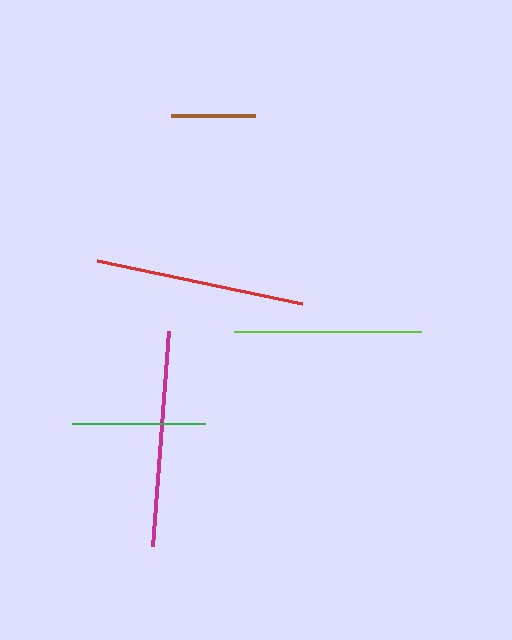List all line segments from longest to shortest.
From longest to shortest: magenta, red, lime, green, brown.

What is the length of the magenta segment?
The magenta segment is approximately 216 pixels long.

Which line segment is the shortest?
The brown line is the shortest at approximately 84 pixels.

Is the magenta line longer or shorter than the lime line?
The magenta line is longer than the lime line.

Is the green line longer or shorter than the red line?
The red line is longer than the green line.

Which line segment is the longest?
The magenta line is the longest at approximately 216 pixels.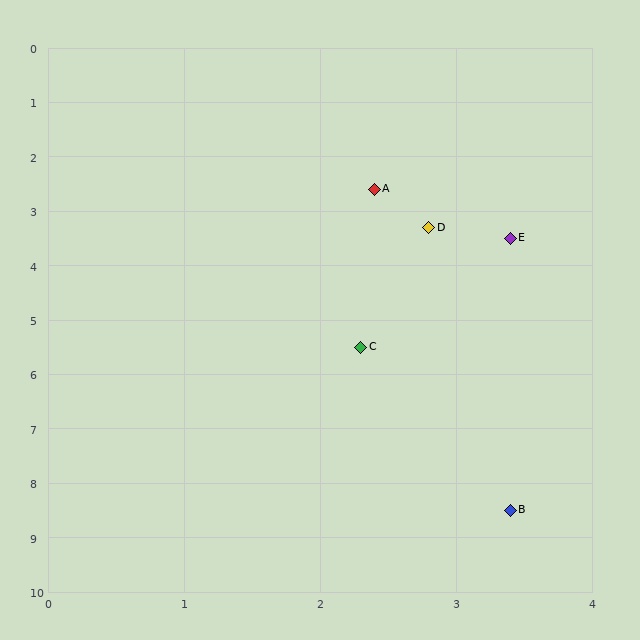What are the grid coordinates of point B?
Point B is at approximately (3.4, 8.5).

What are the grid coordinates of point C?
Point C is at approximately (2.3, 5.5).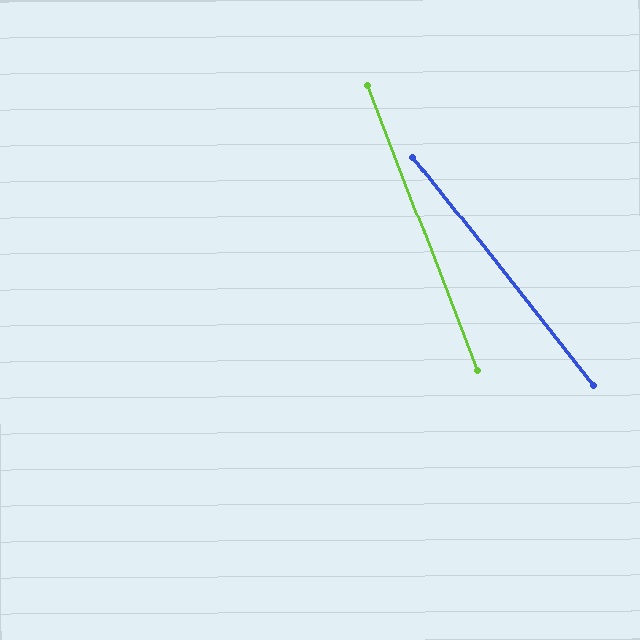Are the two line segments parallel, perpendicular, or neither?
Neither parallel nor perpendicular — they differ by about 17°.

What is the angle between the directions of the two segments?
Approximately 17 degrees.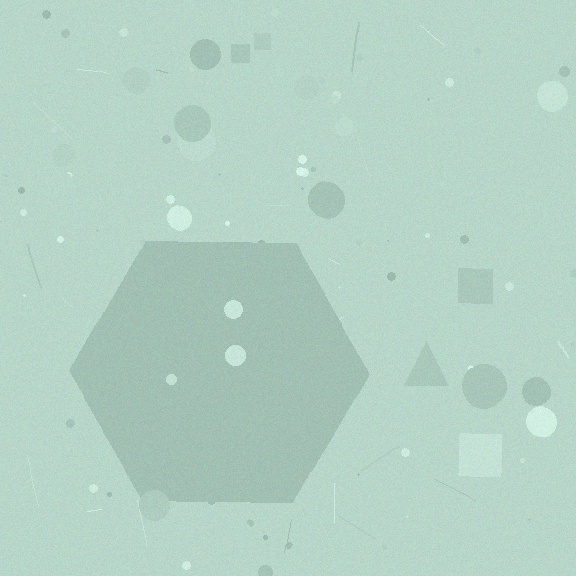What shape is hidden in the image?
A hexagon is hidden in the image.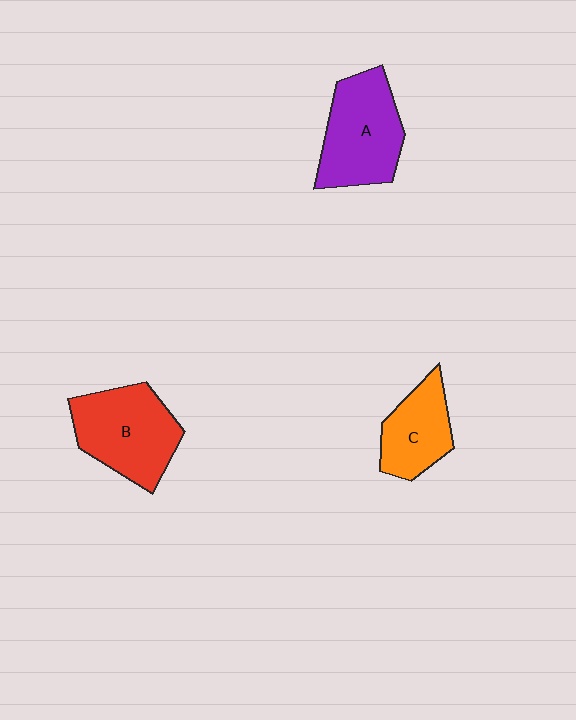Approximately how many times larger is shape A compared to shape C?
Approximately 1.4 times.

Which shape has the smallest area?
Shape C (orange).